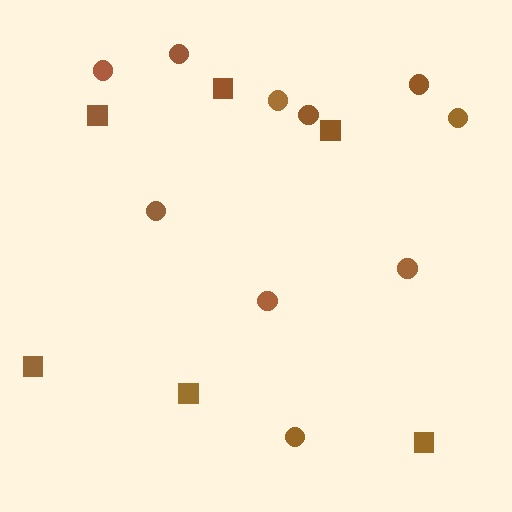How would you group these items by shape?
There are 2 groups: one group of circles (10) and one group of squares (6).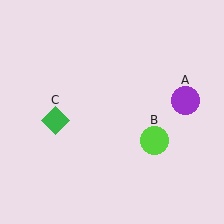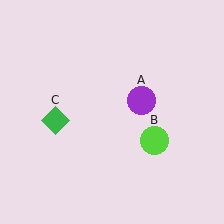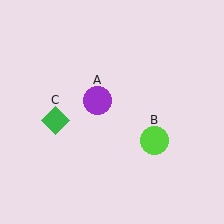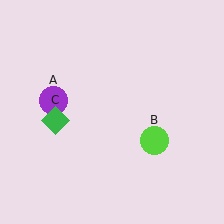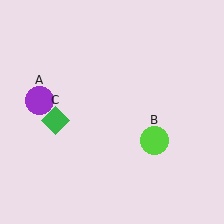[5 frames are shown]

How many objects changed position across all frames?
1 object changed position: purple circle (object A).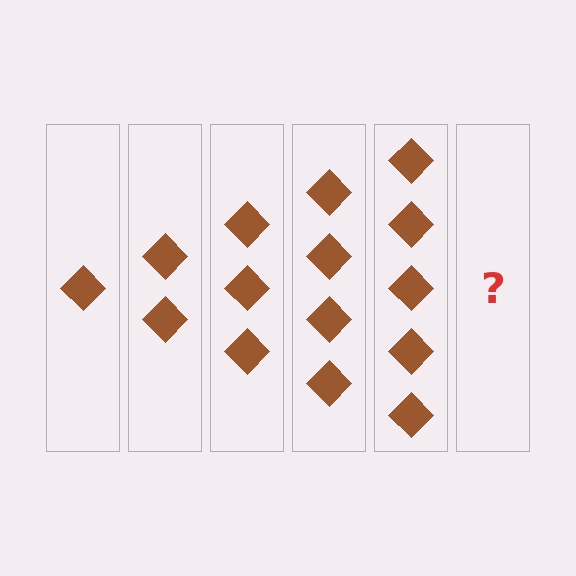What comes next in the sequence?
The next element should be 6 diamonds.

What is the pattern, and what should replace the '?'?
The pattern is that each step adds one more diamond. The '?' should be 6 diamonds.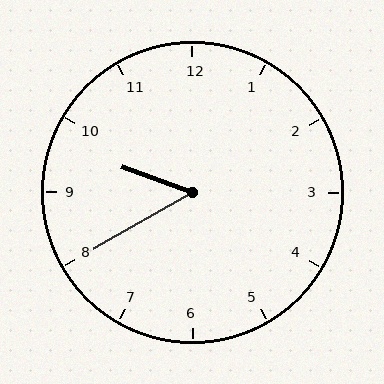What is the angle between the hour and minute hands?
Approximately 50 degrees.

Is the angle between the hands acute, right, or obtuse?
It is acute.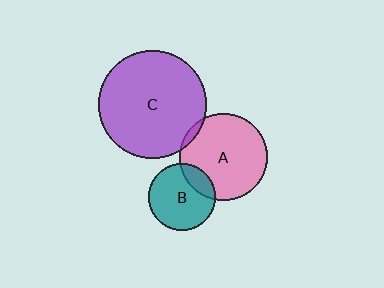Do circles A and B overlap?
Yes.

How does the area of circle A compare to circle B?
Approximately 1.7 times.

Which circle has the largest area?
Circle C (purple).